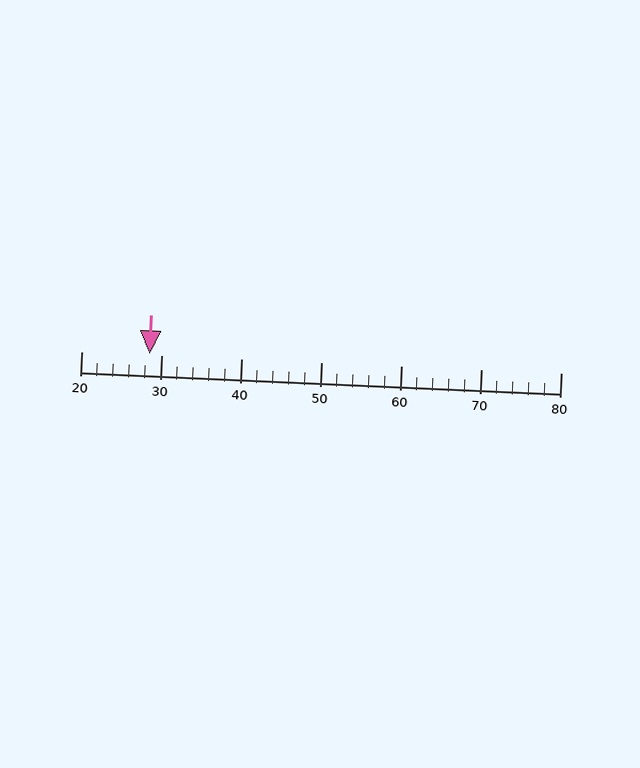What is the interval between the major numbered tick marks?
The major tick marks are spaced 10 units apart.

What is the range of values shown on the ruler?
The ruler shows values from 20 to 80.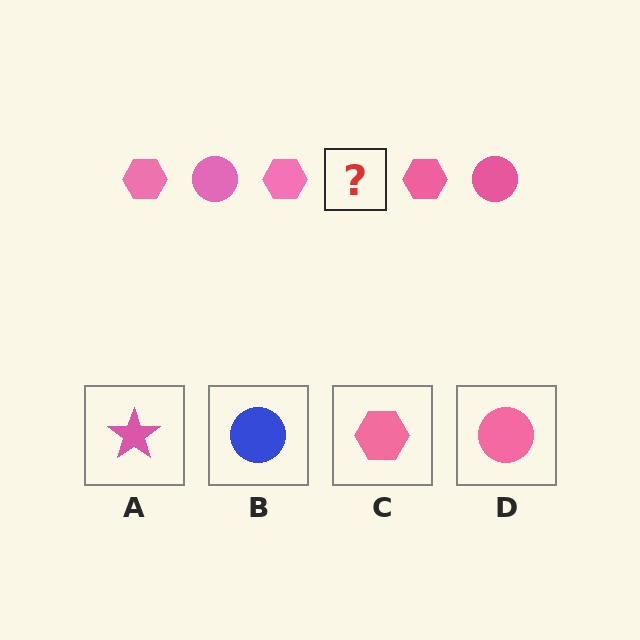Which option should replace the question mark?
Option D.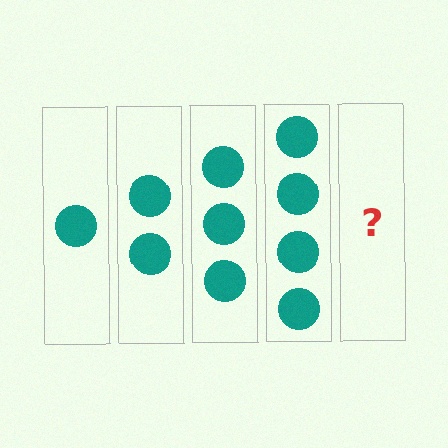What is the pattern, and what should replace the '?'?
The pattern is that each step adds one more circle. The '?' should be 5 circles.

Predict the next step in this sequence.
The next step is 5 circles.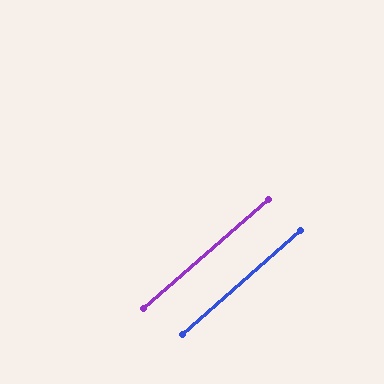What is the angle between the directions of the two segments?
Approximately 0 degrees.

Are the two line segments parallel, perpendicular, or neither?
Parallel — their directions differ by only 0.2°.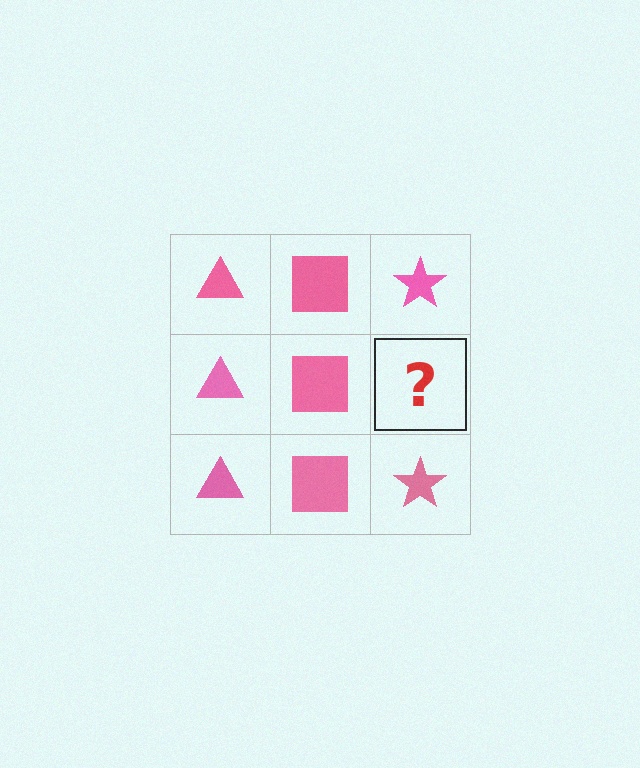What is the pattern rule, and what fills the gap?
The rule is that each column has a consistent shape. The gap should be filled with a pink star.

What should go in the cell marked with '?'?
The missing cell should contain a pink star.